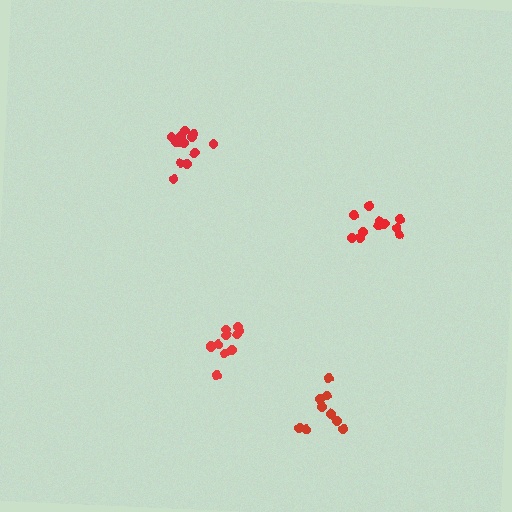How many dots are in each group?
Group 1: 12 dots, Group 2: 10 dots, Group 3: 14 dots, Group 4: 11 dots (47 total).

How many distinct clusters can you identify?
There are 4 distinct clusters.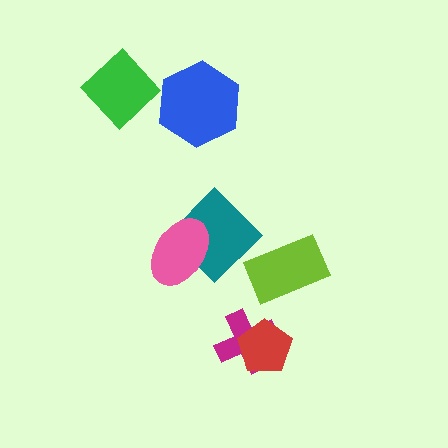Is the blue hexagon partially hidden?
No, no other shape covers it.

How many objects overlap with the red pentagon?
1 object overlaps with the red pentagon.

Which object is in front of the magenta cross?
The red pentagon is in front of the magenta cross.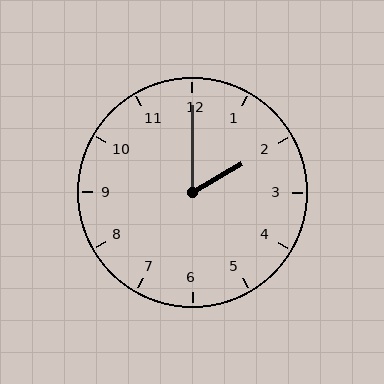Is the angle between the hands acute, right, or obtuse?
It is acute.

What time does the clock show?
2:00.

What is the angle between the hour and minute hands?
Approximately 60 degrees.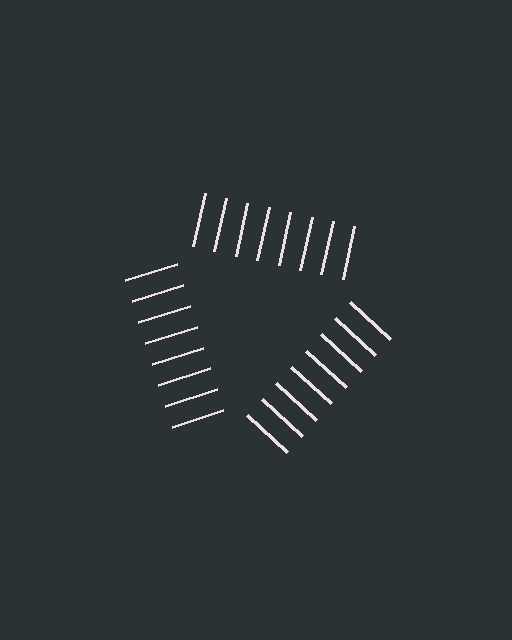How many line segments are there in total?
24 — 8 along each of the 3 edges.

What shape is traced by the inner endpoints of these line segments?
An illusory triangle — the line segments terminate on its edges but no continuous stroke is drawn.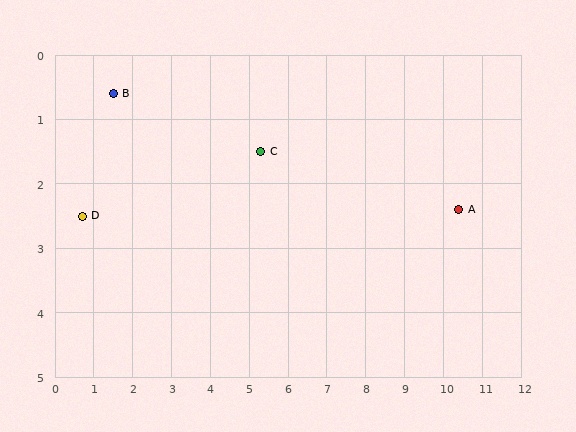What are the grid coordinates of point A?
Point A is at approximately (10.4, 2.4).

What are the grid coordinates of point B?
Point B is at approximately (1.5, 0.6).